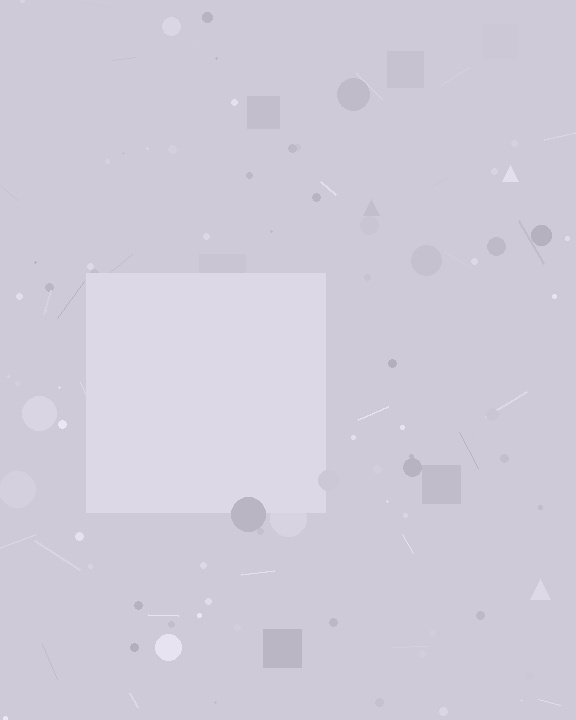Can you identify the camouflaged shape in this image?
The camouflaged shape is a square.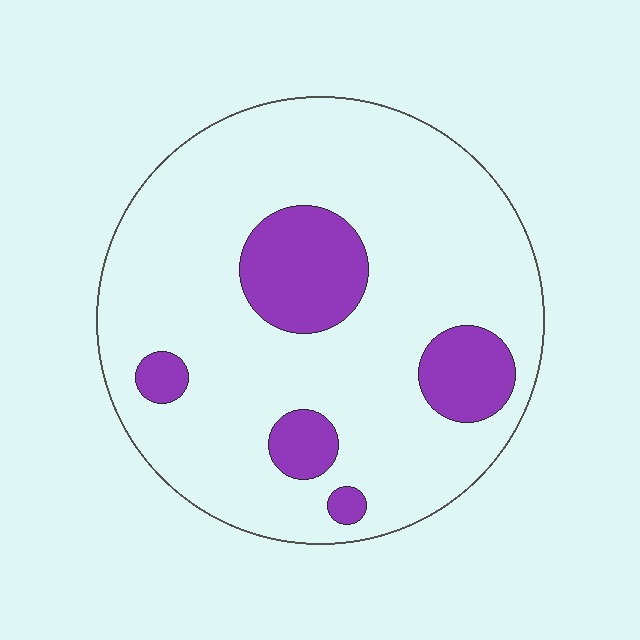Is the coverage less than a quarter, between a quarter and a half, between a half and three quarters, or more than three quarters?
Less than a quarter.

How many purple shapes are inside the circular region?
5.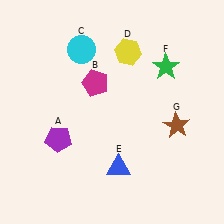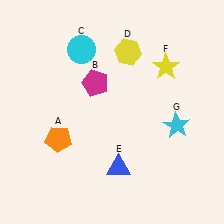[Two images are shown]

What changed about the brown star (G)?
In Image 1, G is brown. In Image 2, it changed to cyan.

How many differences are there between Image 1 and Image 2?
There are 3 differences between the two images.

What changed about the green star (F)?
In Image 1, F is green. In Image 2, it changed to yellow.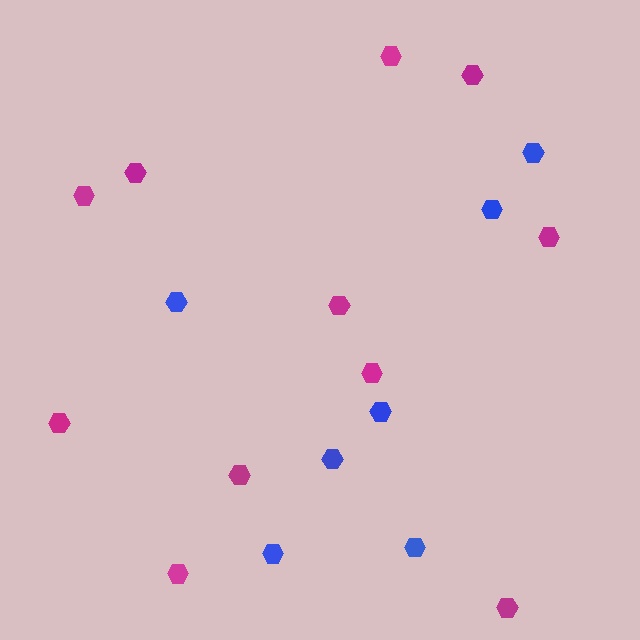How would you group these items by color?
There are 2 groups: one group of magenta hexagons (11) and one group of blue hexagons (7).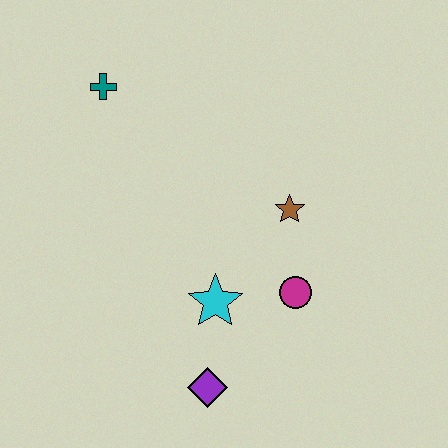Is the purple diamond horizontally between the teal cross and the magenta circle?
Yes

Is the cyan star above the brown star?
No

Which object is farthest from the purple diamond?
The teal cross is farthest from the purple diamond.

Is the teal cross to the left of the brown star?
Yes